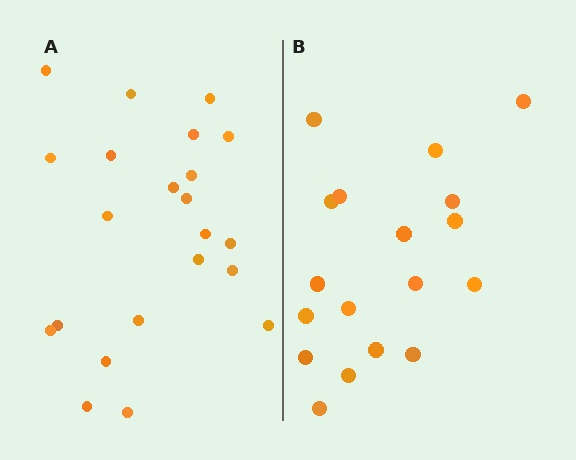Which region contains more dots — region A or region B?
Region A (the left region) has more dots.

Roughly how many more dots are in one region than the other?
Region A has about 4 more dots than region B.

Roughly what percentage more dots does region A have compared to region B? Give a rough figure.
About 20% more.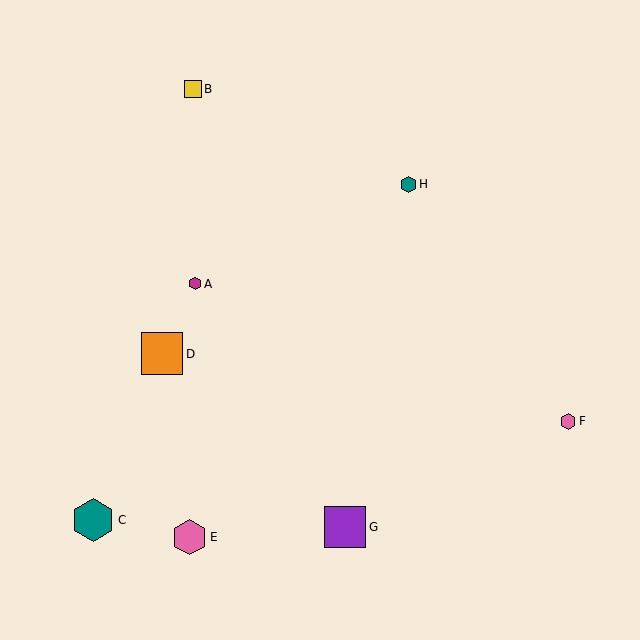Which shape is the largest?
The teal hexagon (labeled C) is the largest.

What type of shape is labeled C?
Shape C is a teal hexagon.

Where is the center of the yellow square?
The center of the yellow square is at (193, 89).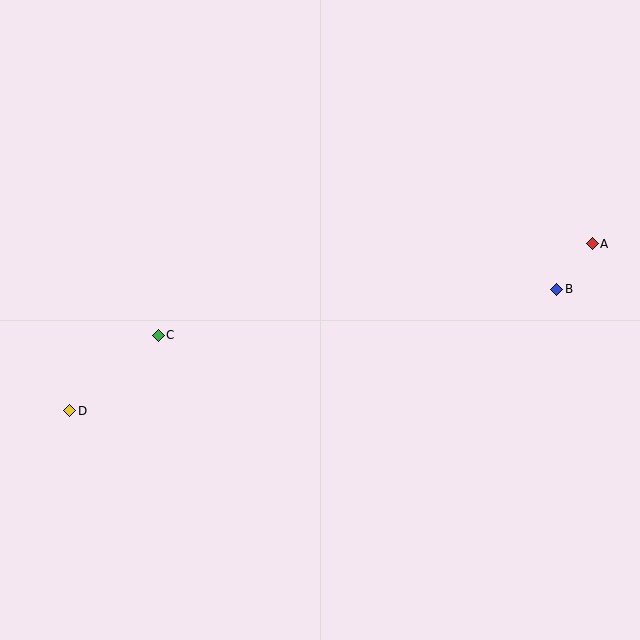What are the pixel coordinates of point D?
Point D is at (70, 411).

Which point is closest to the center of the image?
Point C at (158, 335) is closest to the center.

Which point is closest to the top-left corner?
Point C is closest to the top-left corner.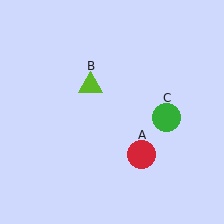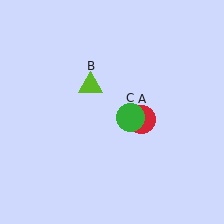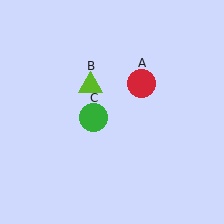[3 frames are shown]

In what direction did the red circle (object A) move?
The red circle (object A) moved up.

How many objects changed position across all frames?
2 objects changed position: red circle (object A), green circle (object C).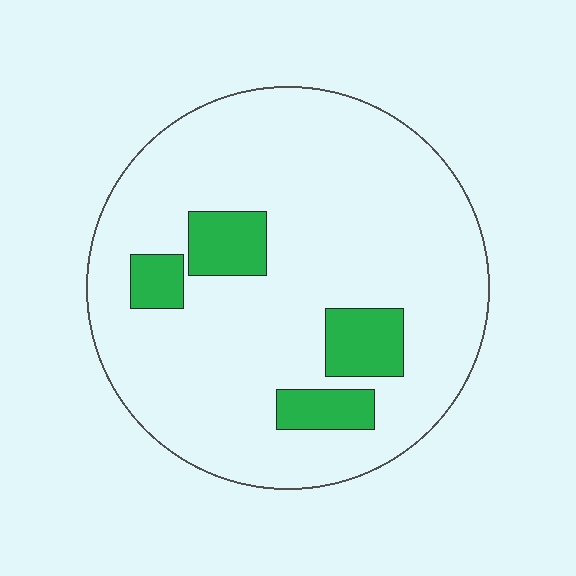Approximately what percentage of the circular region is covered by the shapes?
Approximately 15%.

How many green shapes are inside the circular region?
4.